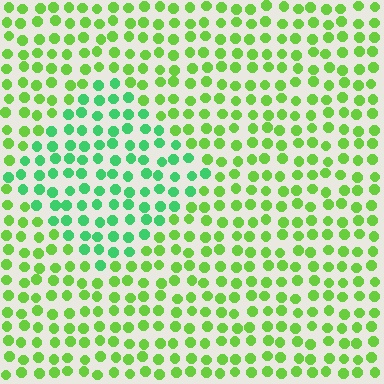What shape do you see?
I see a diamond.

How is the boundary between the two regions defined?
The boundary is defined purely by a slight shift in hue (about 37 degrees). Spacing, size, and orientation are identical on both sides.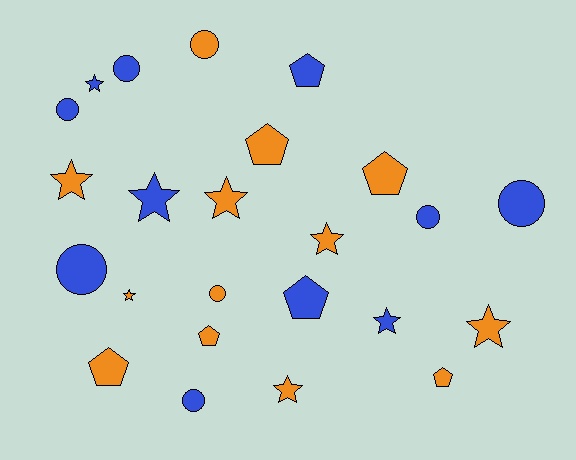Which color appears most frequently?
Orange, with 13 objects.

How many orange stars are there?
There are 6 orange stars.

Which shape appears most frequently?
Star, with 9 objects.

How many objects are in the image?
There are 24 objects.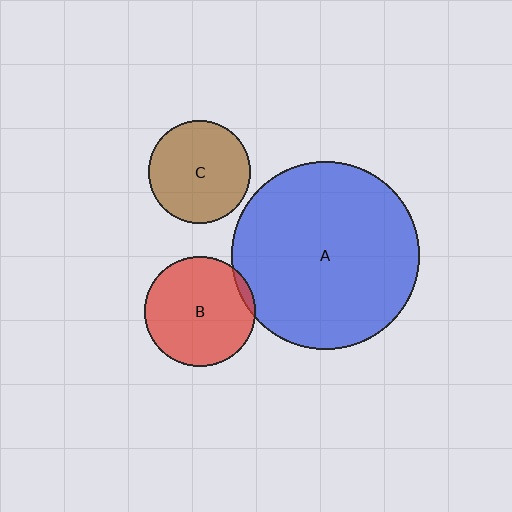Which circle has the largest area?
Circle A (blue).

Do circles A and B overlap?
Yes.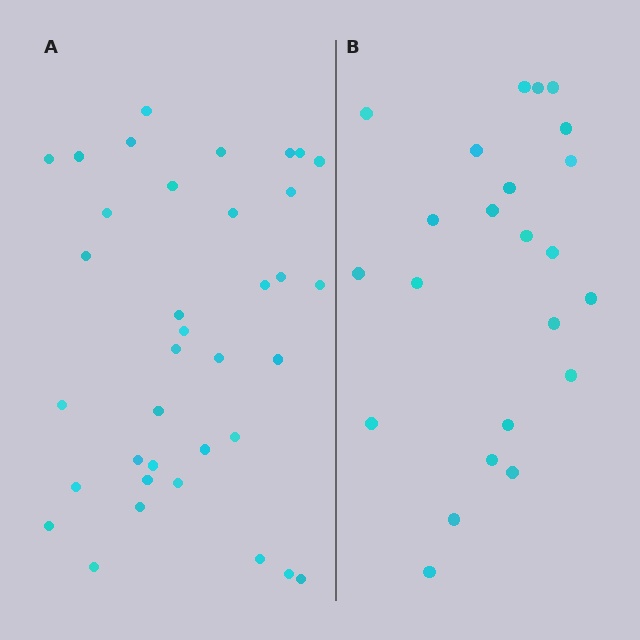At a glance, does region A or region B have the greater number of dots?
Region A (the left region) has more dots.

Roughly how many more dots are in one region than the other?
Region A has approximately 15 more dots than region B.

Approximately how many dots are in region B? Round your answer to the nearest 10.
About 20 dots. (The exact count is 23, which rounds to 20.)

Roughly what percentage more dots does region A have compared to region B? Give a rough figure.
About 55% more.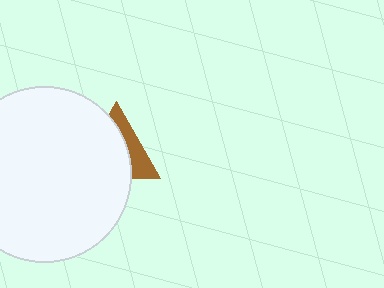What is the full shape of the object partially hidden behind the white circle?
The partially hidden object is a brown triangle.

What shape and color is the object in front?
The object in front is a white circle.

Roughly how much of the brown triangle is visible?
A small part of it is visible (roughly 35%).